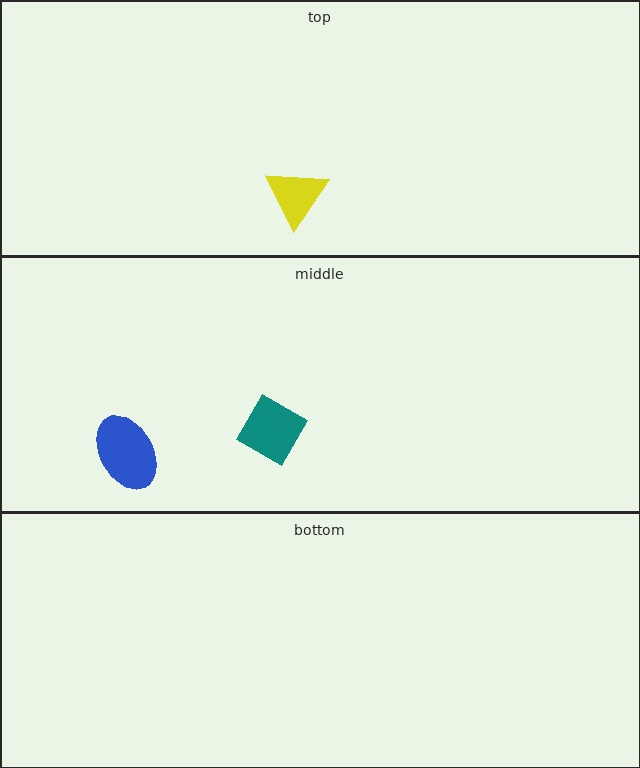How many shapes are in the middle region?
2.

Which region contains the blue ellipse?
The middle region.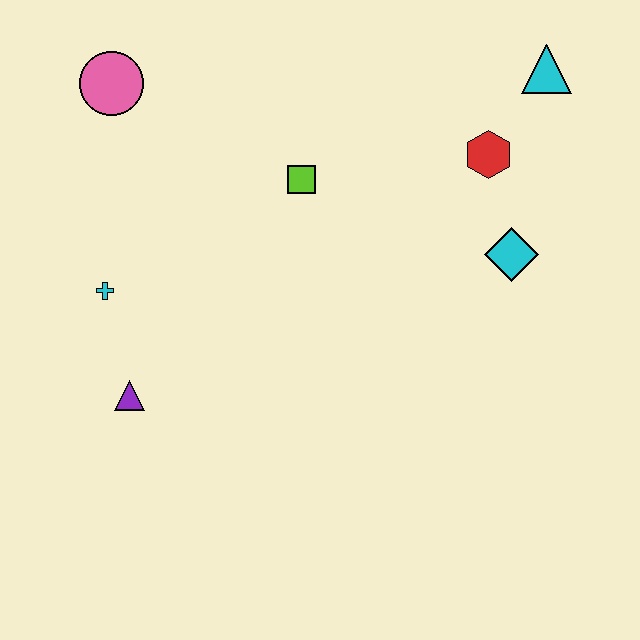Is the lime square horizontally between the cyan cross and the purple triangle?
No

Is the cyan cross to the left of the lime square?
Yes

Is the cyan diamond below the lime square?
Yes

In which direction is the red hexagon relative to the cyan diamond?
The red hexagon is above the cyan diamond.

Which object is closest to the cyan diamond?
The red hexagon is closest to the cyan diamond.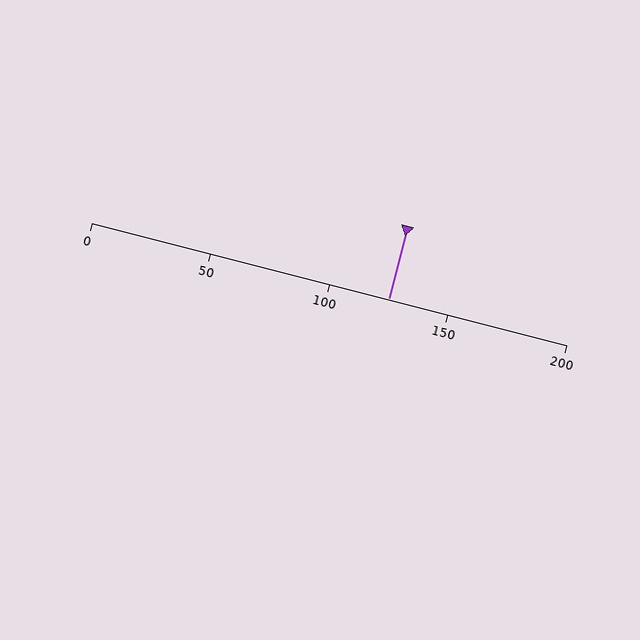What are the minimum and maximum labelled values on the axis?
The axis runs from 0 to 200.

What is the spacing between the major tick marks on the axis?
The major ticks are spaced 50 apart.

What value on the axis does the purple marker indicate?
The marker indicates approximately 125.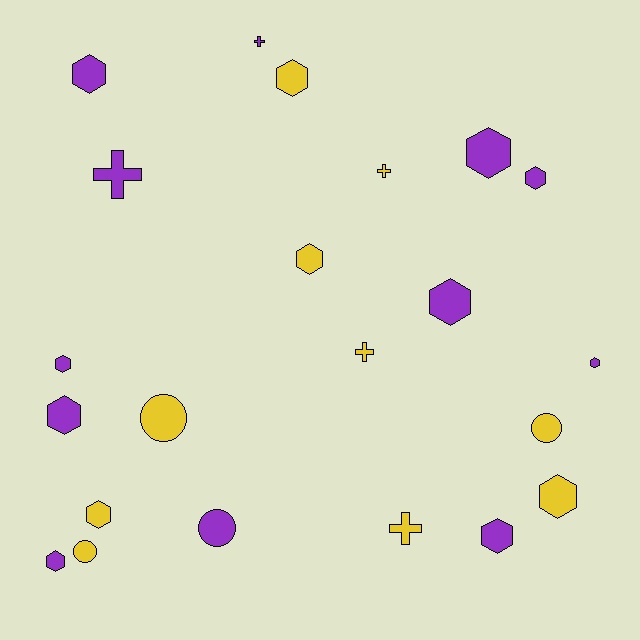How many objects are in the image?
There are 22 objects.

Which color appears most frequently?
Purple, with 12 objects.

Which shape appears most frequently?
Hexagon, with 13 objects.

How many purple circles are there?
There is 1 purple circle.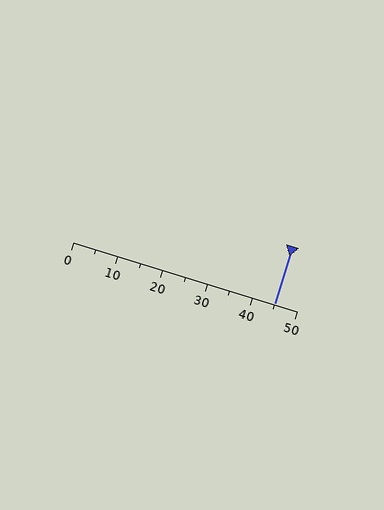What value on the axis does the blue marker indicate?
The marker indicates approximately 45.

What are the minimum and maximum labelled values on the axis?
The axis runs from 0 to 50.